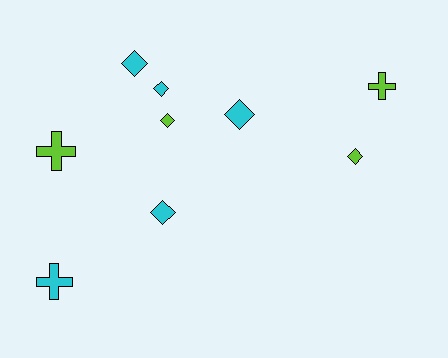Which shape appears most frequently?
Diamond, with 6 objects.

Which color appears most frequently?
Cyan, with 5 objects.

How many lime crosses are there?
There are 2 lime crosses.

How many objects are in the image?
There are 9 objects.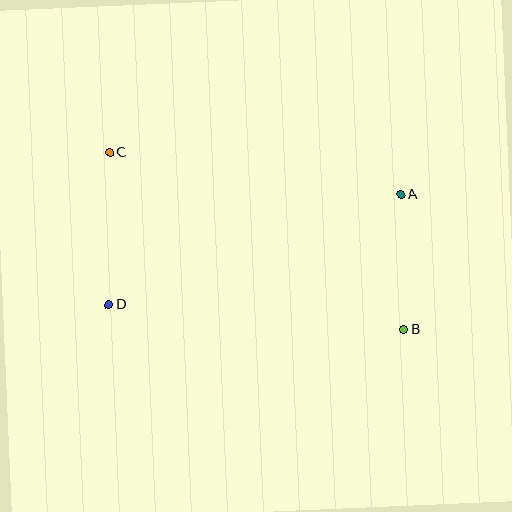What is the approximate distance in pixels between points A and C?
The distance between A and C is approximately 294 pixels.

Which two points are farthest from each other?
Points B and C are farthest from each other.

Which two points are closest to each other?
Points A and B are closest to each other.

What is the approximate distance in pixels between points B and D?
The distance between B and D is approximately 296 pixels.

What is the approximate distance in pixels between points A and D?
The distance between A and D is approximately 312 pixels.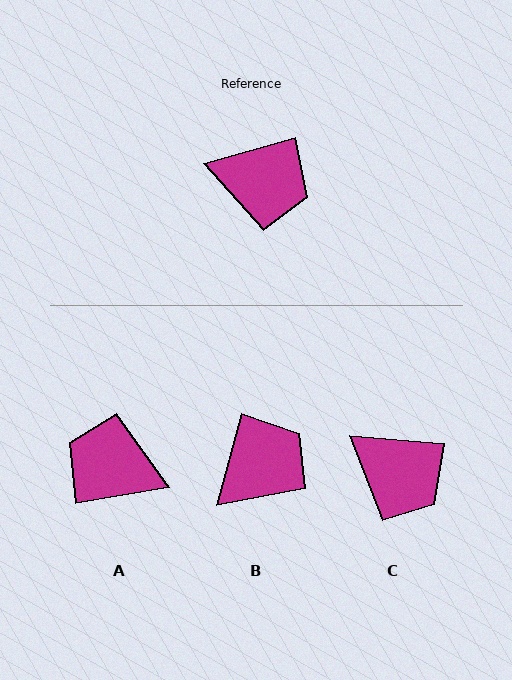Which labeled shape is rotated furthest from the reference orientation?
A, about 174 degrees away.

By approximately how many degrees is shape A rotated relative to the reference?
Approximately 174 degrees counter-clockwise.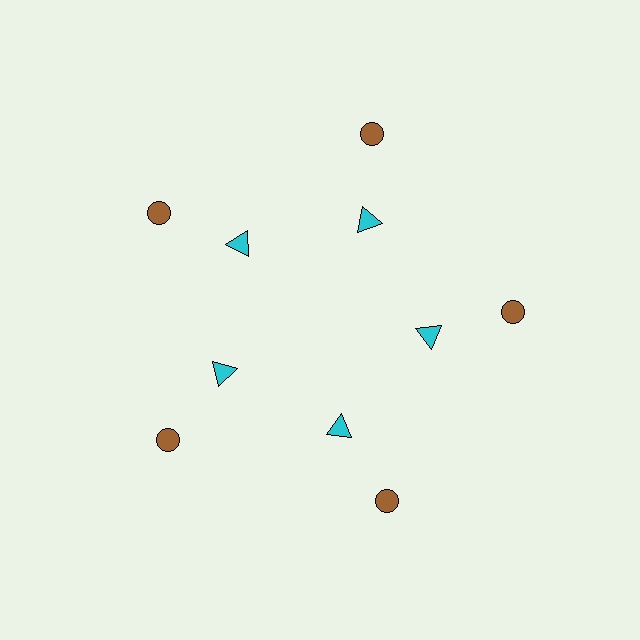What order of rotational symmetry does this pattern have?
This pattern has 5-fold rotational symmetry.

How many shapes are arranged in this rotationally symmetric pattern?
There are 10 shapes, arranged in 5 groups of 2.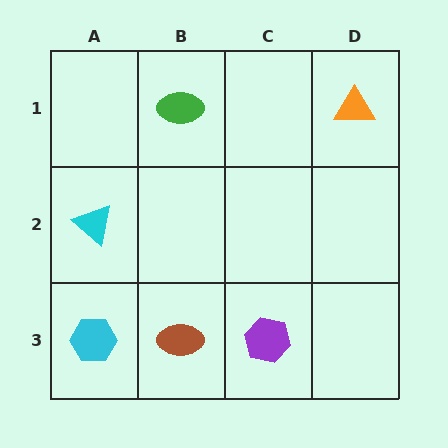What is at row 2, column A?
A cyan triangle.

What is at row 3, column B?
A brown ellipse.